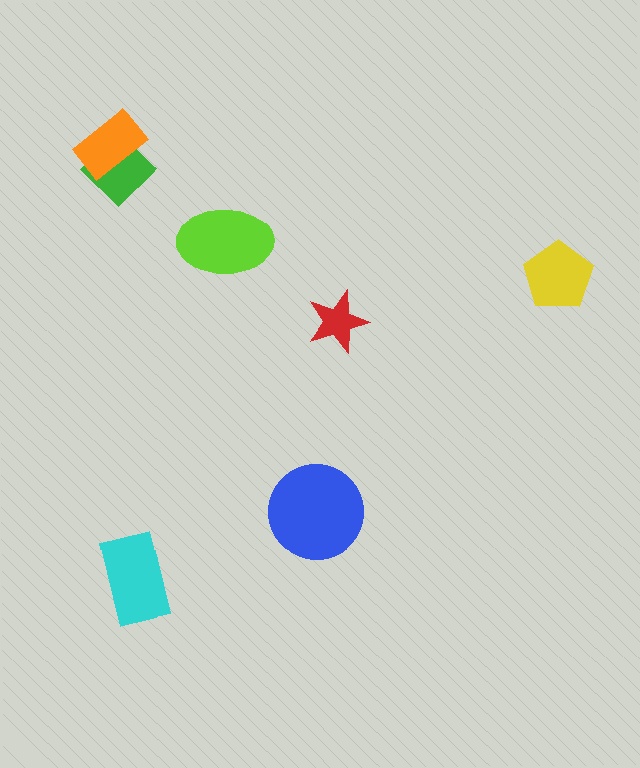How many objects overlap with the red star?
0 objects overlap with the red star.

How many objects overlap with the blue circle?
0 objects overlap with the blue circle.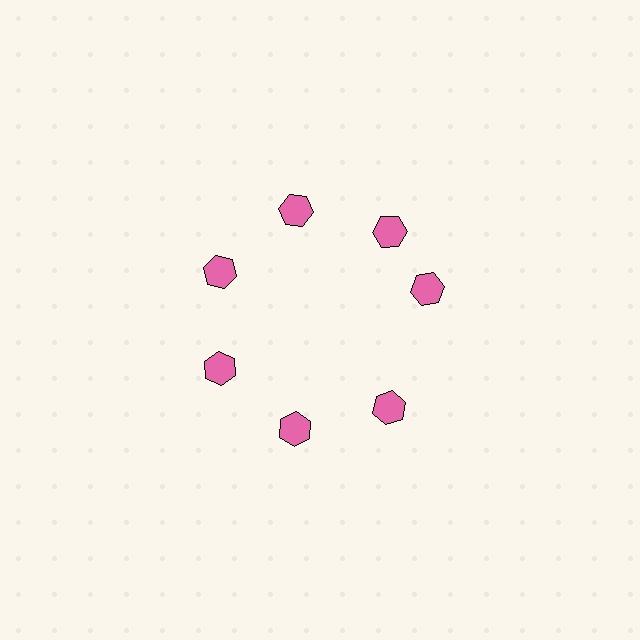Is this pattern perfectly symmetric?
No. The 7 pink hexagons are arranged in a ring, but one element near the 3 o'clock position is rotated out of alignment along the ring, breaking the 7-fold rotational symmetry.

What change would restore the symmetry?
The symmetry would be restored by rotating it back into even spacing with its neighbors so that all 7 hexagons sit at equal angles and equal distance from the center.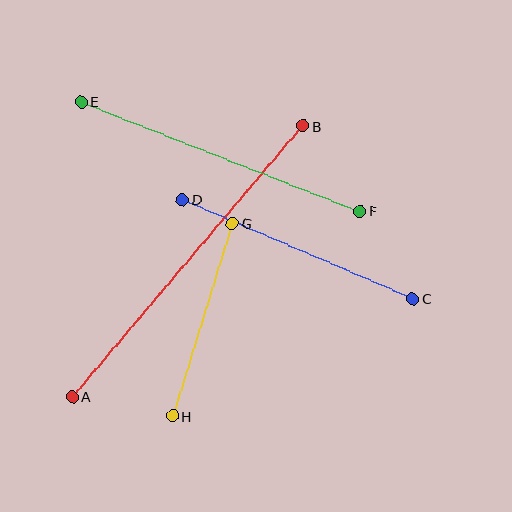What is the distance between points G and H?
The distance is approximately 202 pixels.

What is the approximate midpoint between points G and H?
The midpoint is at approximately (202, 320) pixels.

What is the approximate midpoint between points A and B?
The midpoint is at approximately (188, 261) pixels.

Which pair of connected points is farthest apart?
Points A and B are farthest apart.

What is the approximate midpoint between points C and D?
The midpoint is at approximately (298, 249) pixels.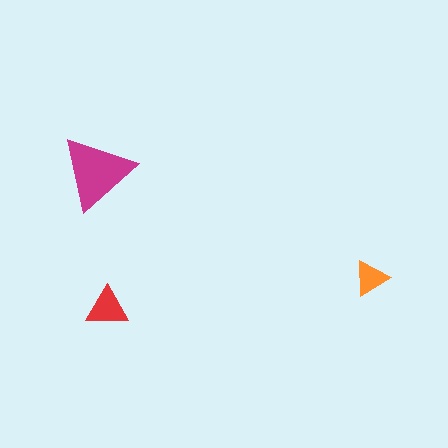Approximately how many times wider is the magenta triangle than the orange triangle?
About 2 times wider.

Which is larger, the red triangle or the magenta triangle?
The magenta one.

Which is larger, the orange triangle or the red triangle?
The red one.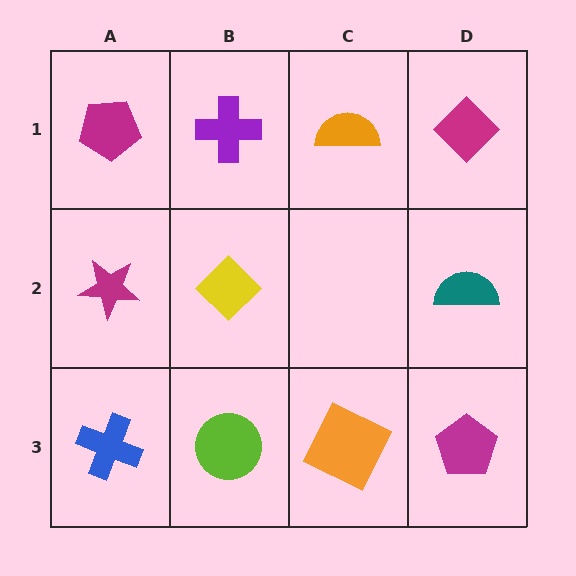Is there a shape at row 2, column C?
No, that cell is empty.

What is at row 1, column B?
A purple cross.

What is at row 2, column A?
A magenta star.